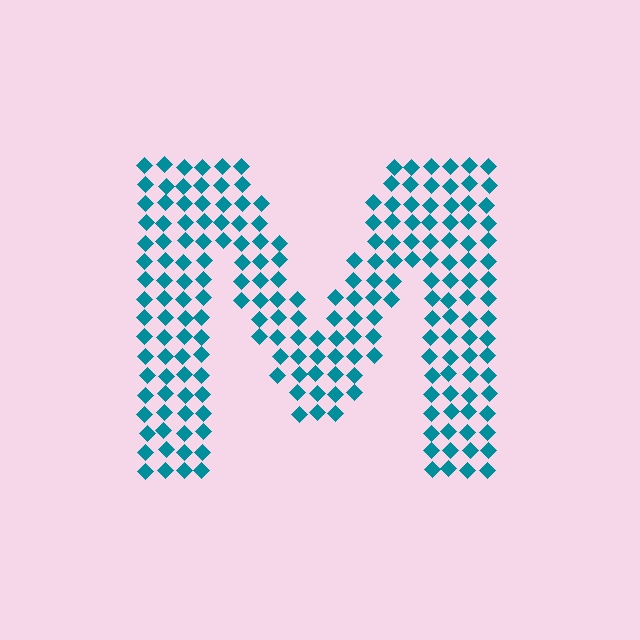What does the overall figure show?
The overall figure shows the letter M.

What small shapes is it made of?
It is made of small diamonds.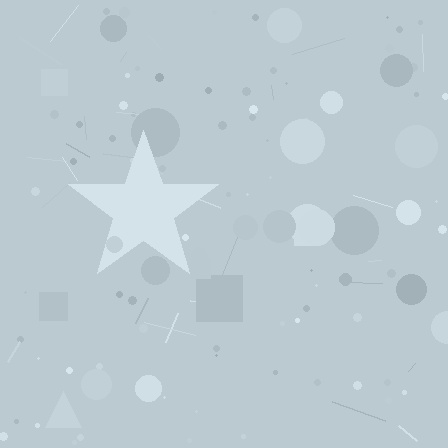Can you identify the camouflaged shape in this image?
The camouflaged shape is a star.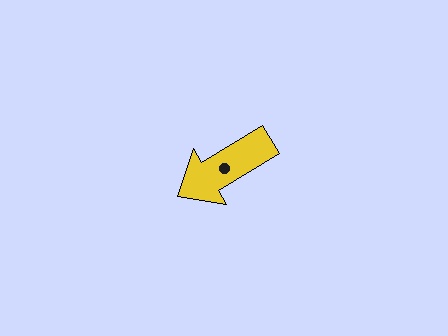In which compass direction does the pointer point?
Southwest.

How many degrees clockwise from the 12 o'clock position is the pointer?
Approximately 239 degrees.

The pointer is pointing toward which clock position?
Roughly 8 o'clock.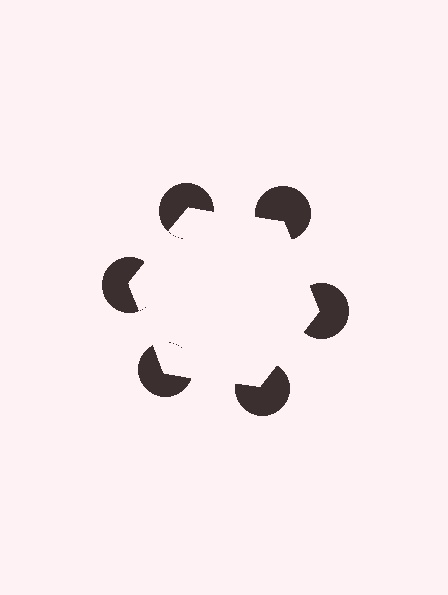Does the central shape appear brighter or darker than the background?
It typically appears slightly brighter than the background, even though no actual brightness change is drawn.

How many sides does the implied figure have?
6 sides.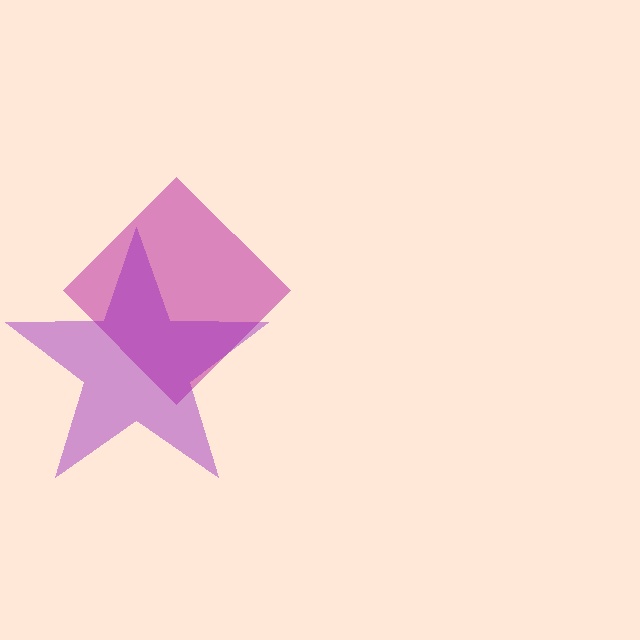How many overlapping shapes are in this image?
There are 2 overlapping shapes in the image.